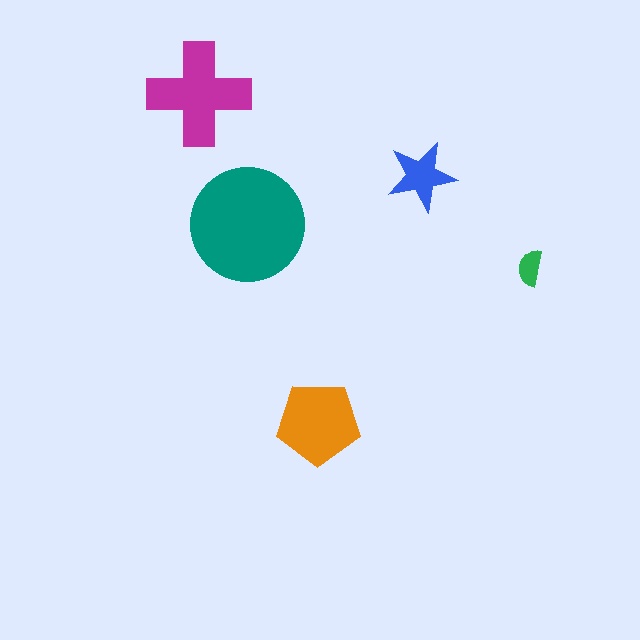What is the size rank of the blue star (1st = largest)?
4th.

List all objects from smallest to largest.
The green semicircle, the blue star, the orange pentagon, the magenta cross, the teal circle.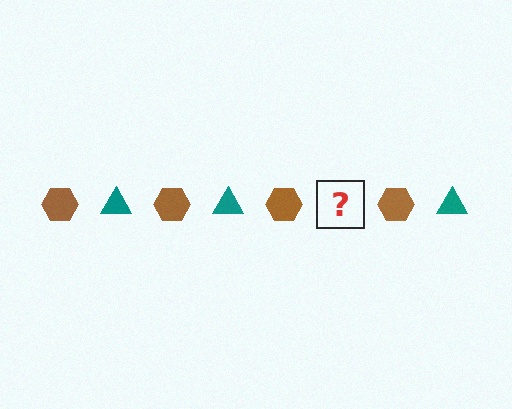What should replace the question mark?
The question mark should be replaced with a teal triangle.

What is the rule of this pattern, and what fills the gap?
The rule is that the pattern alternates between brown hexagon and teal triangle. The gap should be filled with a teal triangle.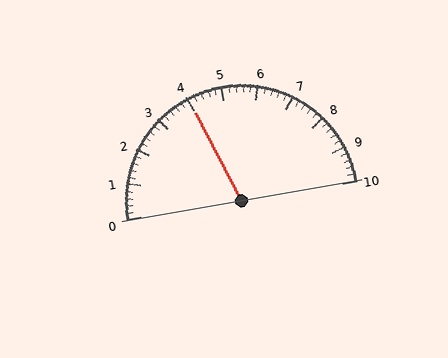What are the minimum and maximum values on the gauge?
The gauge ranges from 0 to 10.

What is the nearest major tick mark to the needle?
The nearest major tick mark is 4.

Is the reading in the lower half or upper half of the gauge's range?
The reading is in the lower half of the range (0 to 10).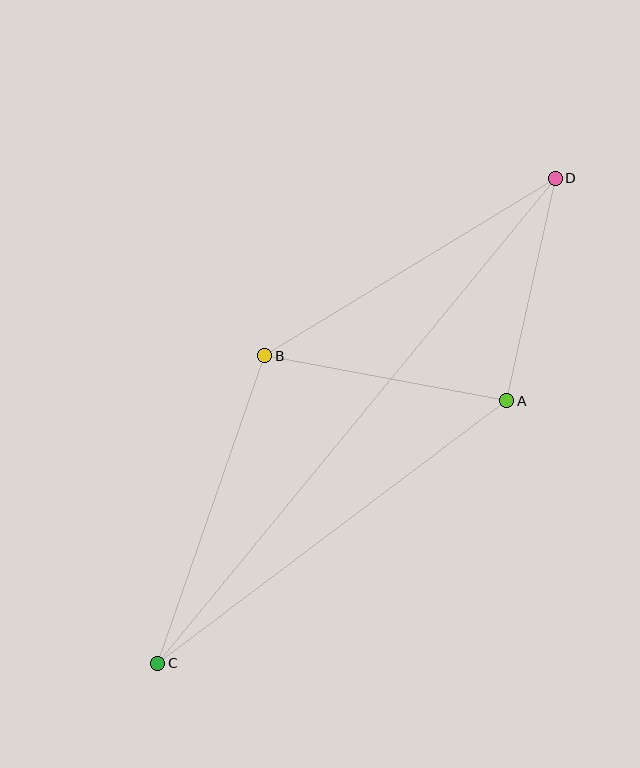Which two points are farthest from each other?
Points C and D are farthest from each other.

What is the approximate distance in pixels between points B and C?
The distance between B and C is approximately 326 pixels.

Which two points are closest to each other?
Points A and D are closest to each other.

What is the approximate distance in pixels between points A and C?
The distance between A and C is approximately 437 pixels.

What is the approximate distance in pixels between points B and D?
The distance between B and D is approximately 340 pixels.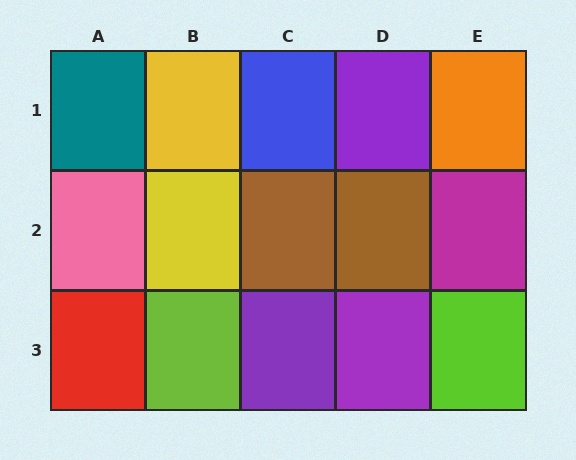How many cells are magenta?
1 cell is magenta.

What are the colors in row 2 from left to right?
Pink, yellow, brown, brown, magenta.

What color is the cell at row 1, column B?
Yellow.